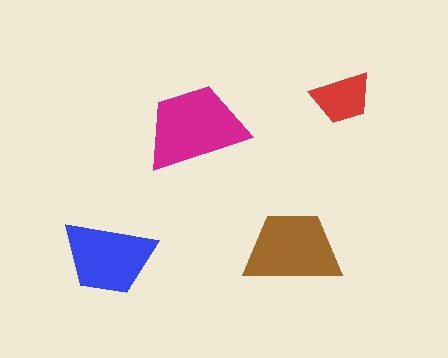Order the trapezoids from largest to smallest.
the magenta one, the brown one, the blue one, the red one.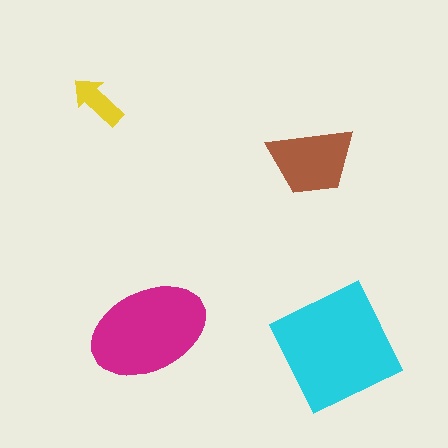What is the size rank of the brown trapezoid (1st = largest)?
3rd.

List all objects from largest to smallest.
The cyan square, the magenta ellipse, the brown trapezoid, the yellow arrow.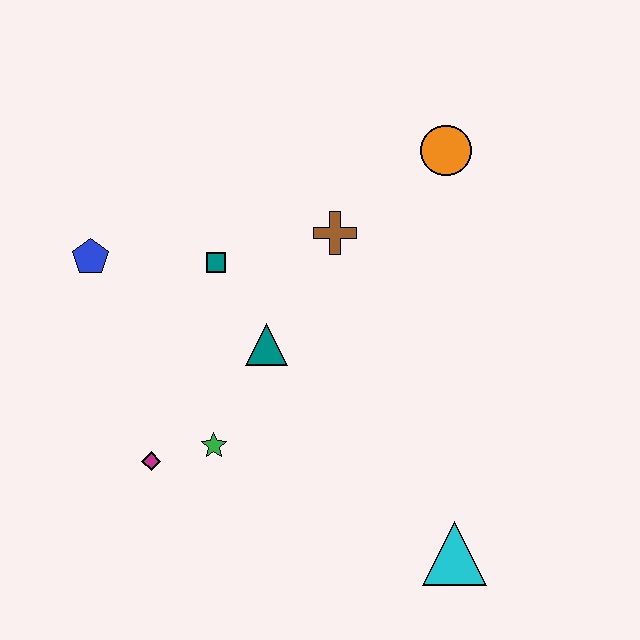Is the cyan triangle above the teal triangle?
No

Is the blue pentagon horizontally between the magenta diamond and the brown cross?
No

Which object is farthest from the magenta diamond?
The orange circle is farthest from the magenta diamond.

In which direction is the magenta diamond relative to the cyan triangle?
The magenta diamond is to the left of the cyan triangle.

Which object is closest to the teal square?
The teal triangle is closest to the teal square.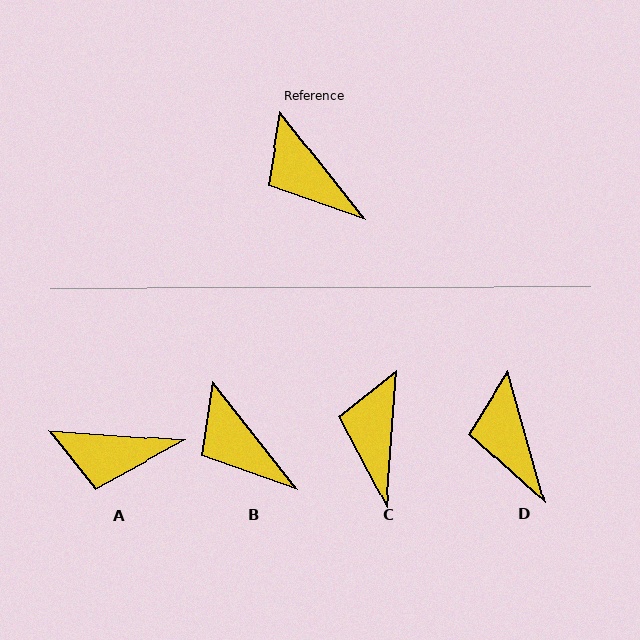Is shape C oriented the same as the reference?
No, it is off by about 42 degrees.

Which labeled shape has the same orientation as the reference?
B.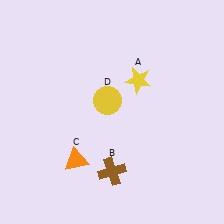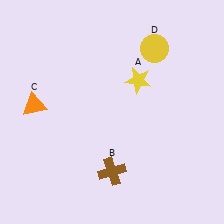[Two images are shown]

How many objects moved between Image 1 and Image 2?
2 objects moved between the two images.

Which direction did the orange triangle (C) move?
The orange triangle (C) moved up.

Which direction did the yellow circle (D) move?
The yellow circle (D) moved up.